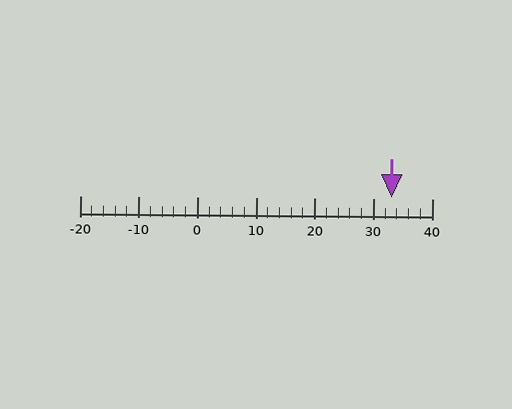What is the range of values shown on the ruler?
The ruler shows values from -20 to 40.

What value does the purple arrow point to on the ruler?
The purple arrow points to approximately 33.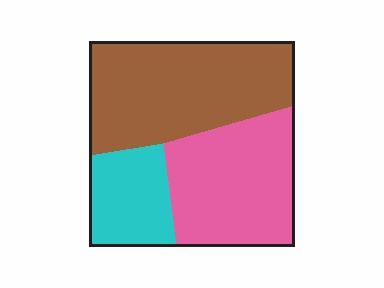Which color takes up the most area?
Brown, at roughly 45%.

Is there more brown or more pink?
Brown.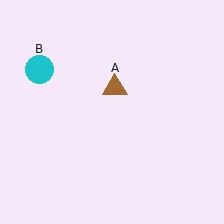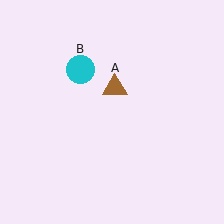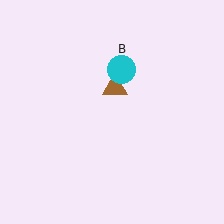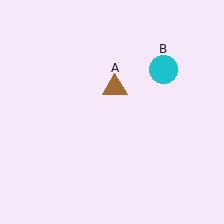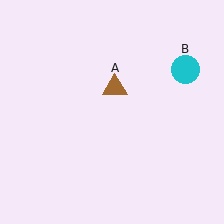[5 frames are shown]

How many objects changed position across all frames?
1 object changed position: cyan circle (object B).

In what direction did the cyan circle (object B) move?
The cyan circle (object B) moved right.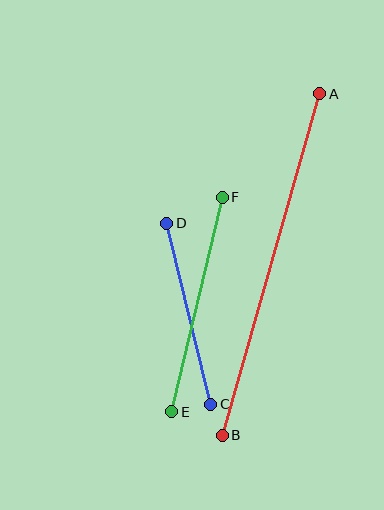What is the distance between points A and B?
The distance is approximately 355 pixels.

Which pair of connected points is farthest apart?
Points A and B are farthest apart.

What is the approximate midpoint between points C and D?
The midpoint is at approximately (189, 314) pixels.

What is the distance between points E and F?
The distance is approximately 221 pixels.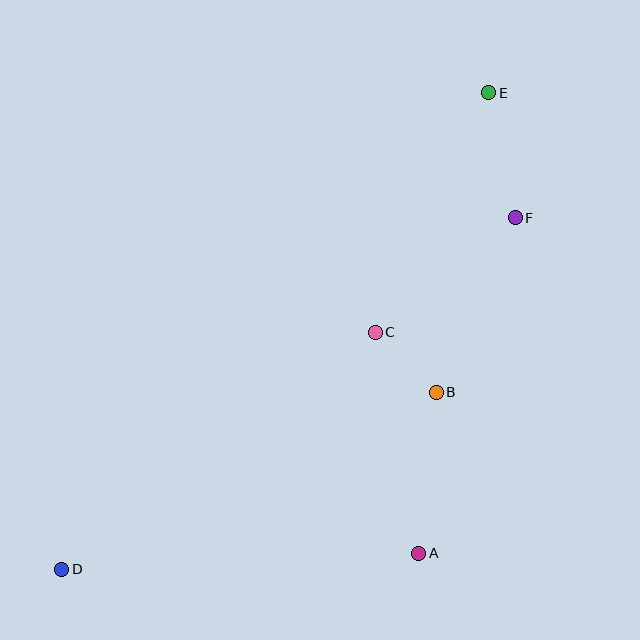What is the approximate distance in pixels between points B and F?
The distance between B and F is approximately 191 pixels.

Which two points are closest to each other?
Points B and C are closest to each other.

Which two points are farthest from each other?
Points D and E are farthest from each other.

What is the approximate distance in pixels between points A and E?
The distance between A and E is approximately 466 pixels.